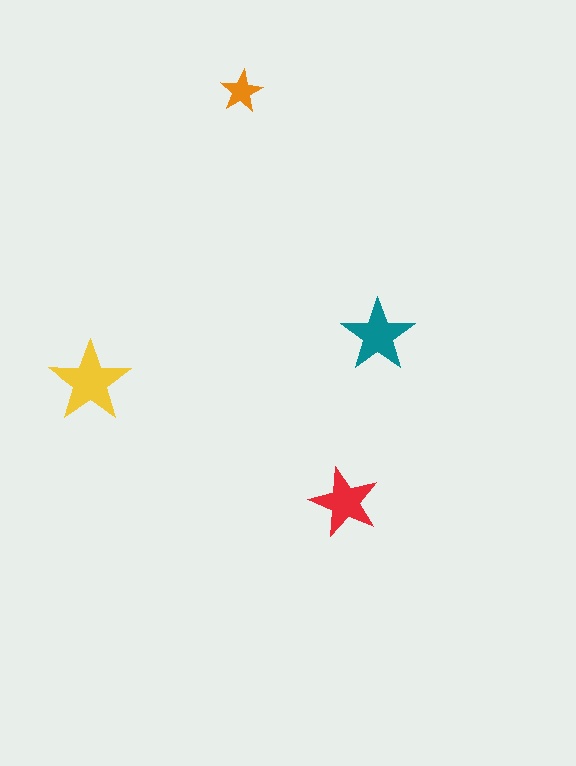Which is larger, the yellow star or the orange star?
The yellow one.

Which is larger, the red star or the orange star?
The red one.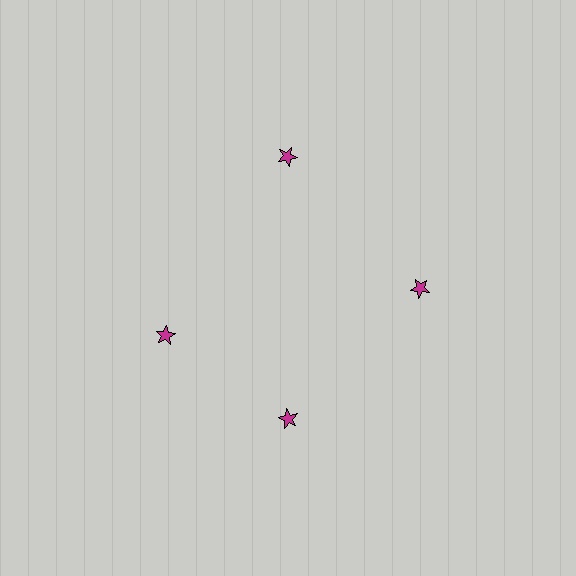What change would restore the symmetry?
The symmetry would be restored by rotating it back into even spacing with its neighbors so that all 4 stars sit at equal angles and equal distance from the center.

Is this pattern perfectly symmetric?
No. The 4 magenta stars are arranged in a ring, but one element near the 9 o'clock position is rotated out of alignment along the ring, breaking the 4-fold rotational symmetry.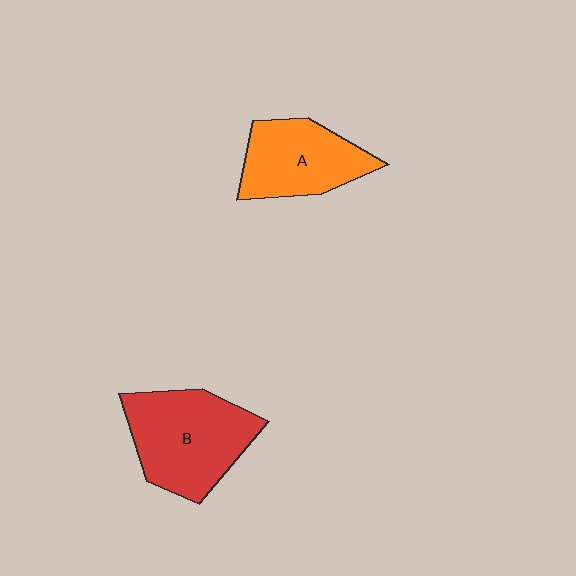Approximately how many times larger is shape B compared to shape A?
Approximately 1.3 times.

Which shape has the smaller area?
Shape A (orange).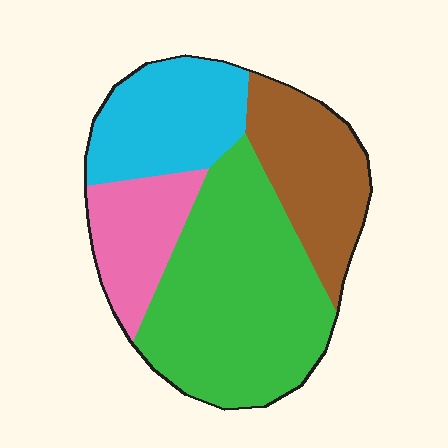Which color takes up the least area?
Pink, at roughly 15%.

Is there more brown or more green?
Green.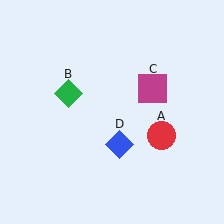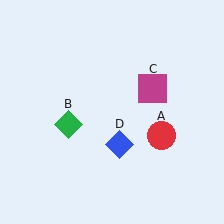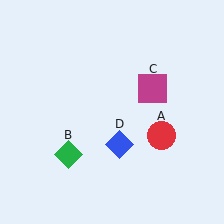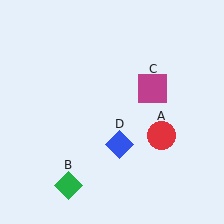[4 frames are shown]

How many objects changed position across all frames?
1 object changed position: green diamond (object B).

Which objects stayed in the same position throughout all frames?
Red circle (object A) and magenta square (object C) and blue diamond (object D) remained stationary.